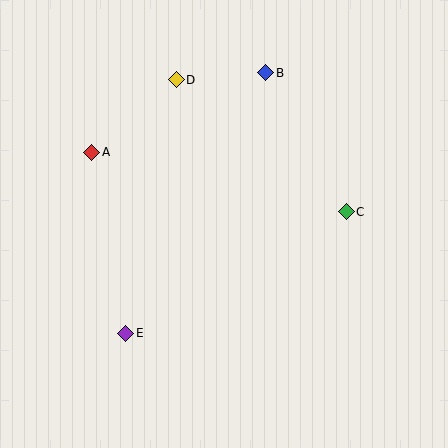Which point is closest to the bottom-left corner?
Point E is closest to the bottom-left corner.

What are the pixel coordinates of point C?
Point C is at (346, 212).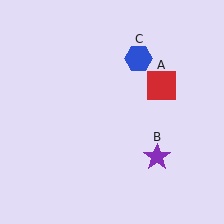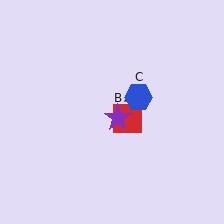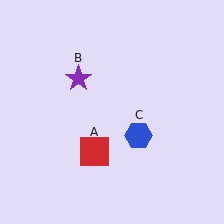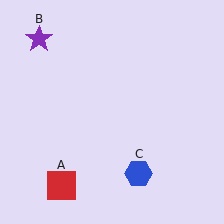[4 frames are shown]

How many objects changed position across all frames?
3 objects changed position: red square (object A), purple star (object B), blue hexagon (object C).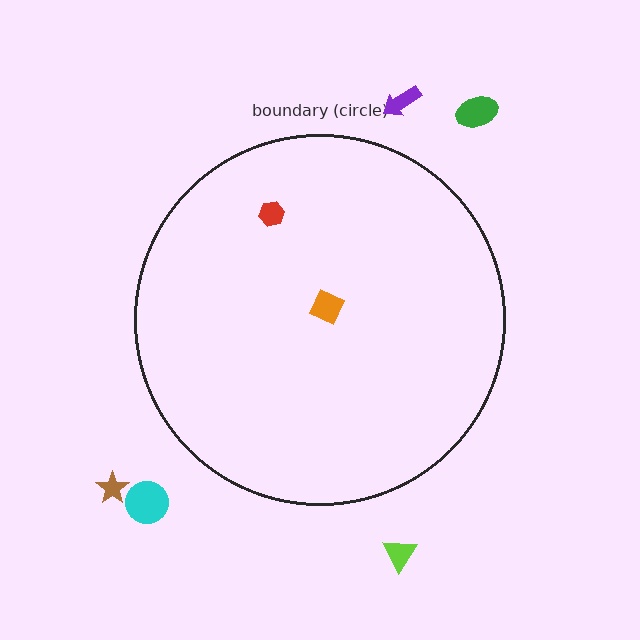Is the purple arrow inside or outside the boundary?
Outside.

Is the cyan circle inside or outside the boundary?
Outside.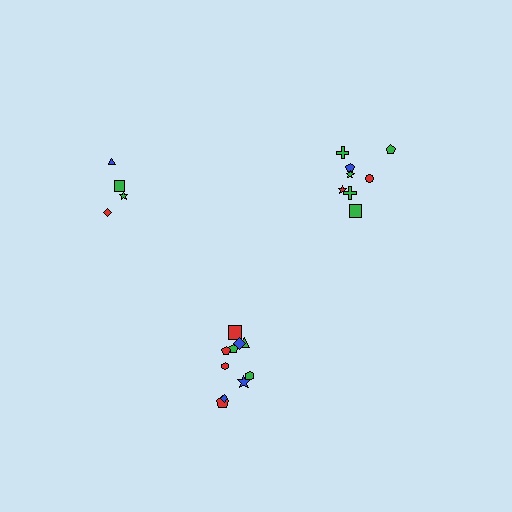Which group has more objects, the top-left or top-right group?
The top-right group.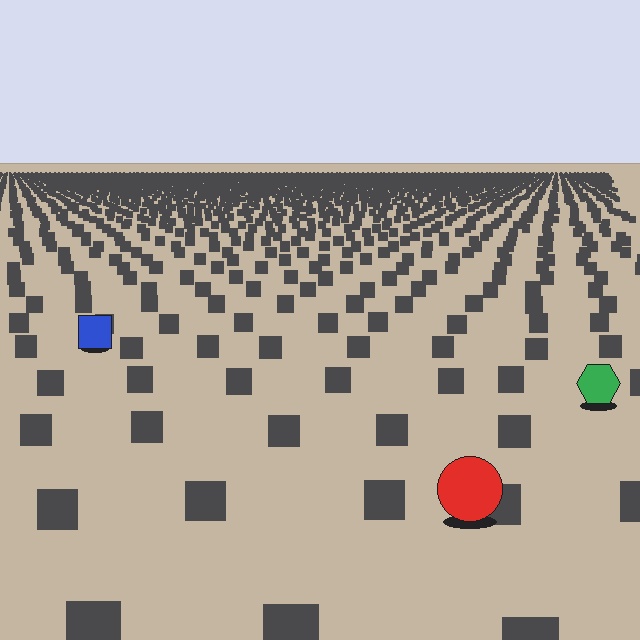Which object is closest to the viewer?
The red circle is closest. The texture marks near it are larger and more spread out.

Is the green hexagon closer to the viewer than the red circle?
No. The red circle is closer — you can tell from the texture gradient: the ground texture is coarser near it.